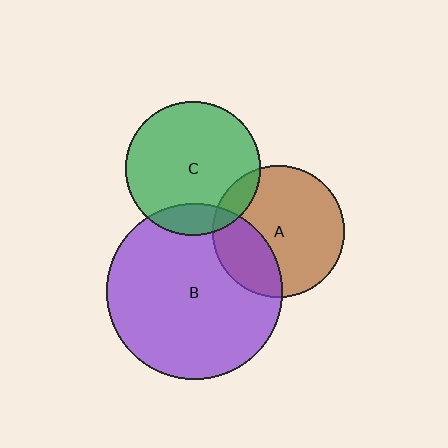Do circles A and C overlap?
Yes.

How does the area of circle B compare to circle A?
Approximately 1.8 times.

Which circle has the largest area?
Circle B (purple).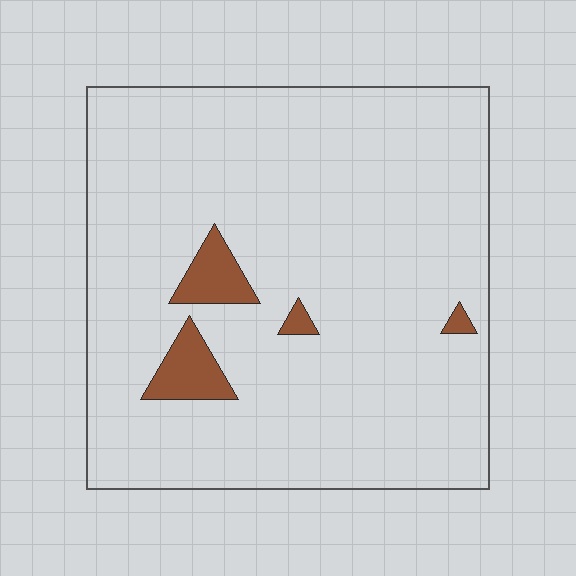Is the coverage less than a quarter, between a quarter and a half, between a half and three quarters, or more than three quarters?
Less than a quarter.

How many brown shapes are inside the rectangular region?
4.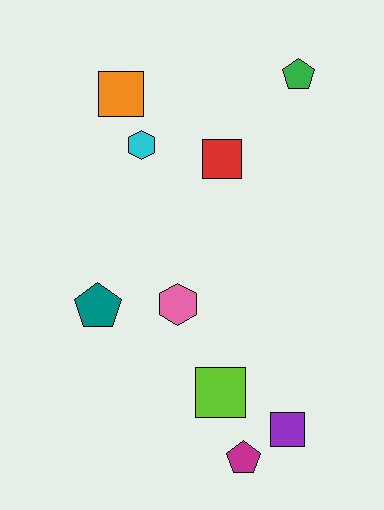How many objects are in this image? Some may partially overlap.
There are 9 objects.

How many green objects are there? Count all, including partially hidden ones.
There is 1 green object.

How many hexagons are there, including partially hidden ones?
There are 2 hexagons.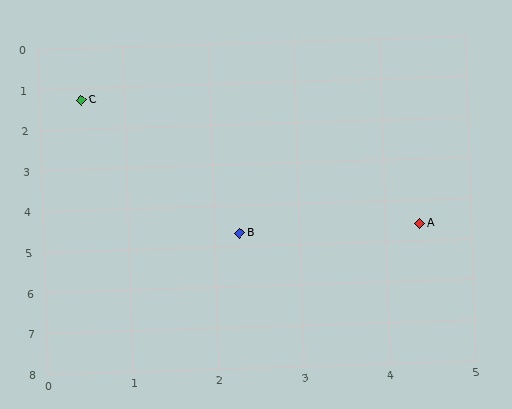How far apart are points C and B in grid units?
Points C and B are about 3.8 grid units apart.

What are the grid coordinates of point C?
Point C is at approximately (0.5, 1.3).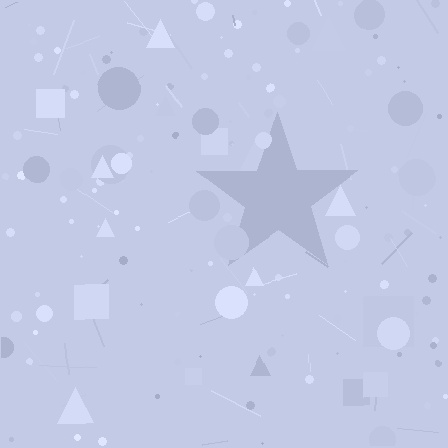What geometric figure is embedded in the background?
A star is embedded in the background.